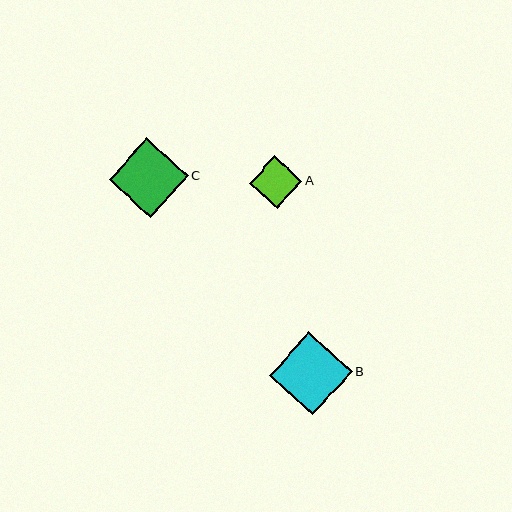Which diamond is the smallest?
Diamond A is the smallest with a size of approximately 52 pixels.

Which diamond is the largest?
Diamond B is the largest with a size of approximately 83 pixels.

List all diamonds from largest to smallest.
From largest to smallest: B, C, A.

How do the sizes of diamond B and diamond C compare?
Diamond B and diamond C are approximately the same size.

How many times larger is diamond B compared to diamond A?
Diamond B is approximately 1.6 times the size of diamond A.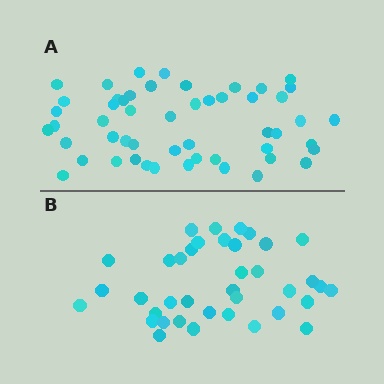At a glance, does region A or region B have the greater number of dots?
Region A (the top region) has more dots.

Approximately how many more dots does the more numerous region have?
Region A has approximately 15 more dots than region B.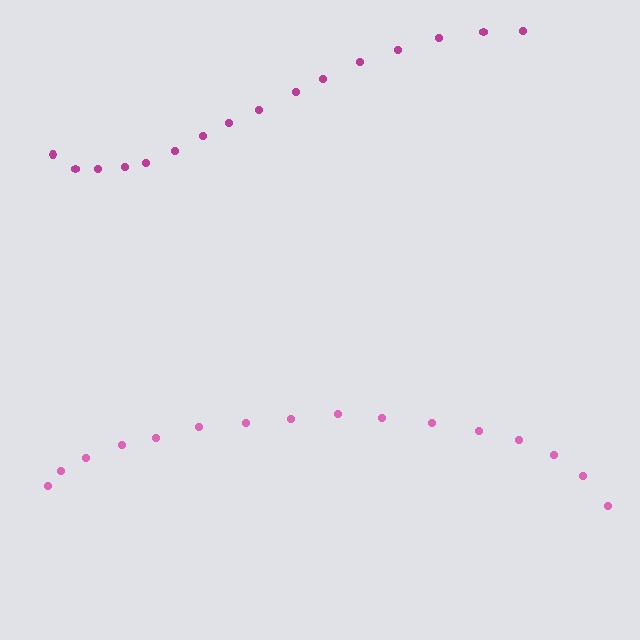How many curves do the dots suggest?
There are 2 distinct paths.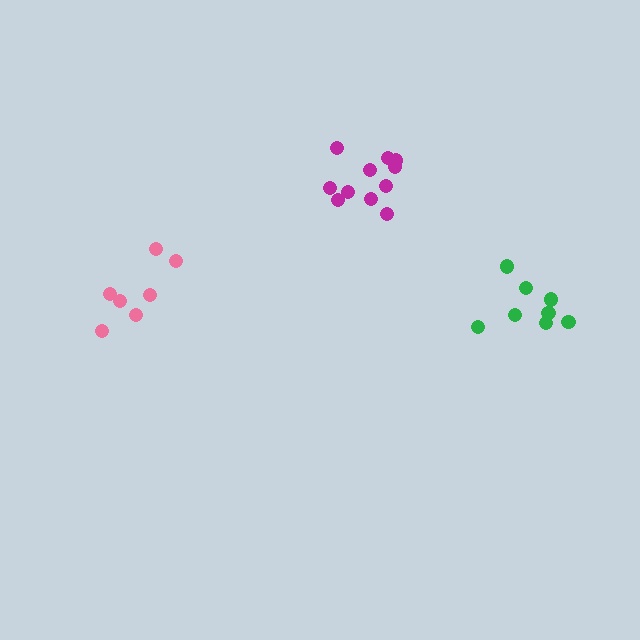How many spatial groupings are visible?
There are 3 spatial groupings.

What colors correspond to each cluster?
The clusters are colored: pink, magenta, green.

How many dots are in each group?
Group 1: 7 dots, Group 2: 11 dots, Group 3: 8 dots (26 total).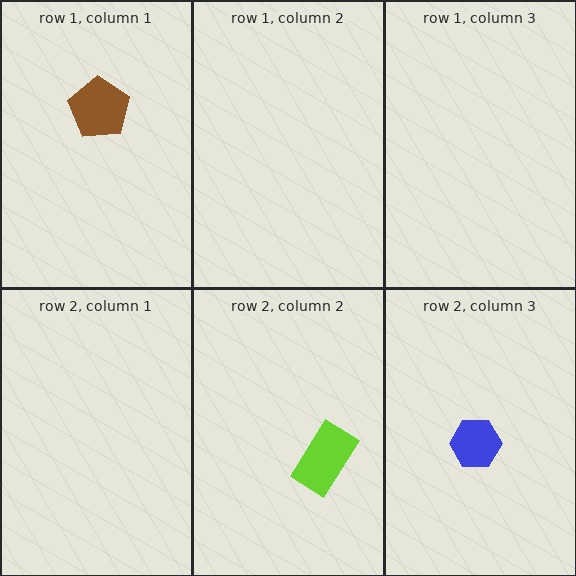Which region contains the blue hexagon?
The row 2, column 3 region.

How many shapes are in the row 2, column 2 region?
1.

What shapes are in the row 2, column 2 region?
The lime rectangle.